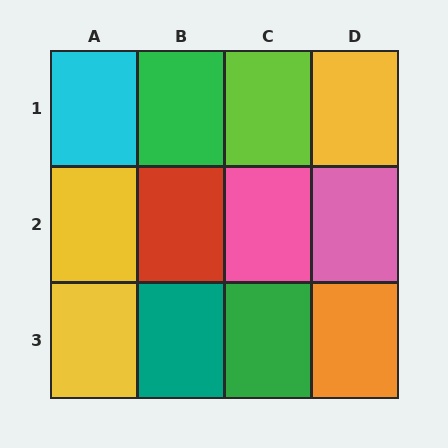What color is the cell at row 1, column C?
Lime.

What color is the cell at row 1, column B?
Green.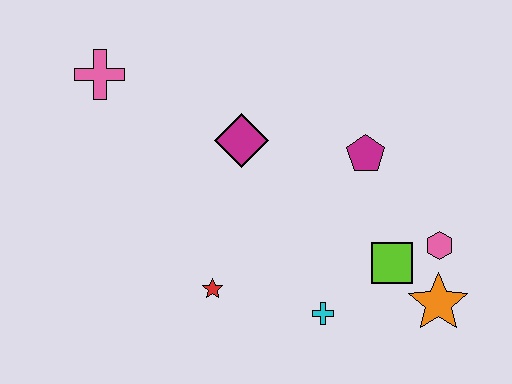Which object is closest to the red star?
The cyan cross is closest to the red star.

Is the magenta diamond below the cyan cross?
No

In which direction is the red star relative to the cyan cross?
The red star is to the left of the cyan cross.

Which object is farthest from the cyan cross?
The pink cross is farthest from the cyan cross.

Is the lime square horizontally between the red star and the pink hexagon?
Yes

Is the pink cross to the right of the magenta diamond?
No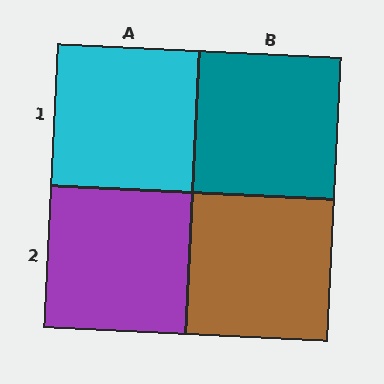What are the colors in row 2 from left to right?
Purple, brown.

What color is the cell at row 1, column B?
Teal.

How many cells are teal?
1 cell is teal.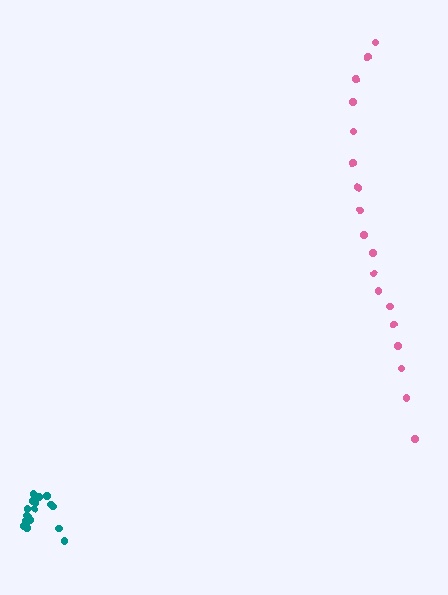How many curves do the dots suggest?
There are 2 distinct paths.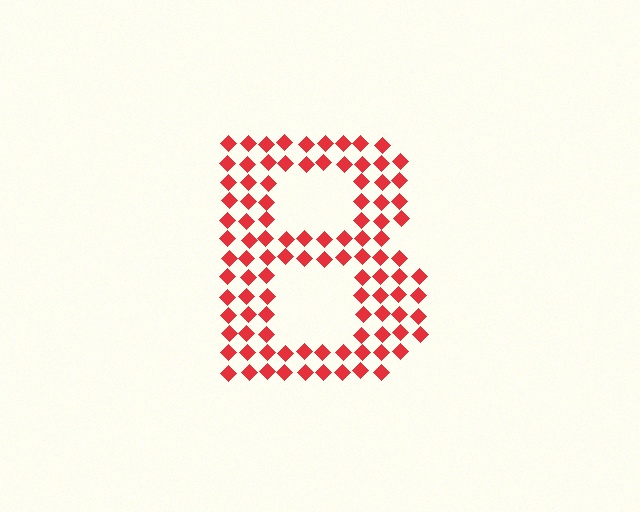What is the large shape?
The large shape is the letter B.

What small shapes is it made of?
It is made of small diamonds.